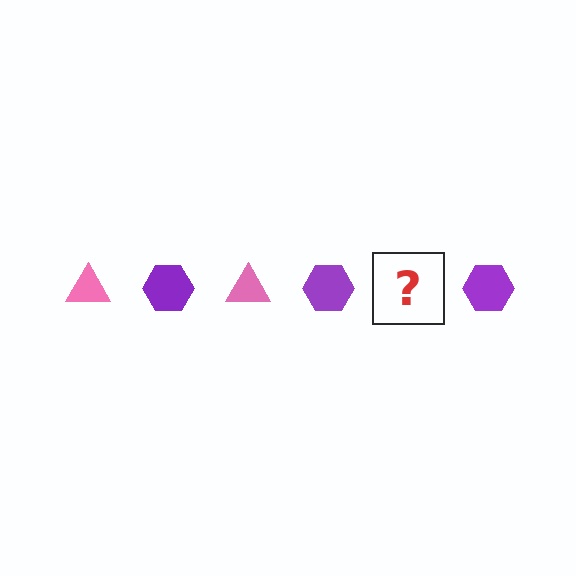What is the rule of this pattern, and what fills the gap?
The rule is that the pattern alternates between pink triangle and purple hexagon. The gap should be filled with a pink triangle.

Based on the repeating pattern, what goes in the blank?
The blank should be a pink triangle.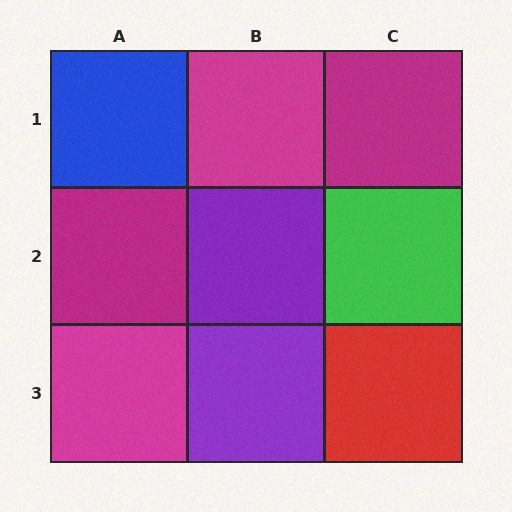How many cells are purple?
2 cells are purple.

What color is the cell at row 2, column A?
Magenta.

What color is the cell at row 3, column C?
Red.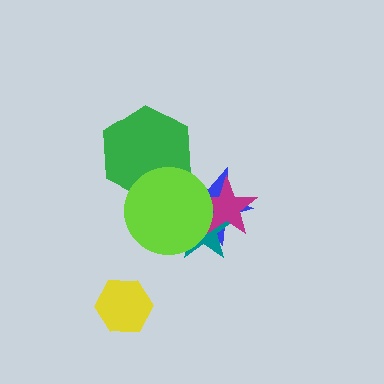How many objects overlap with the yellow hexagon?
0 objects overlap with the yellow hexagon.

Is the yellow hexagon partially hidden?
No, no other shape covers it.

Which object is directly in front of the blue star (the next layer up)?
The teal star is directly in front of the blue star.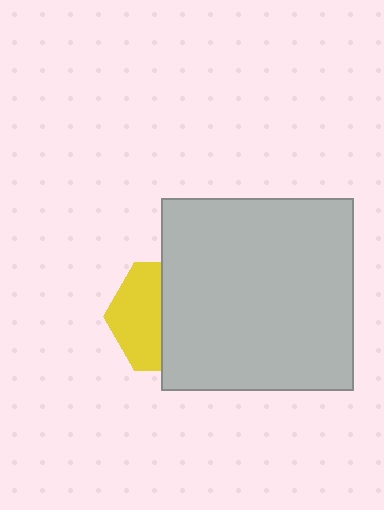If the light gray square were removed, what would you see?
You would see the complete yellow hexagon.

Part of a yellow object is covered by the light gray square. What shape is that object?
It is a hexagon.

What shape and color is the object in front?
The object in front is a light gray square.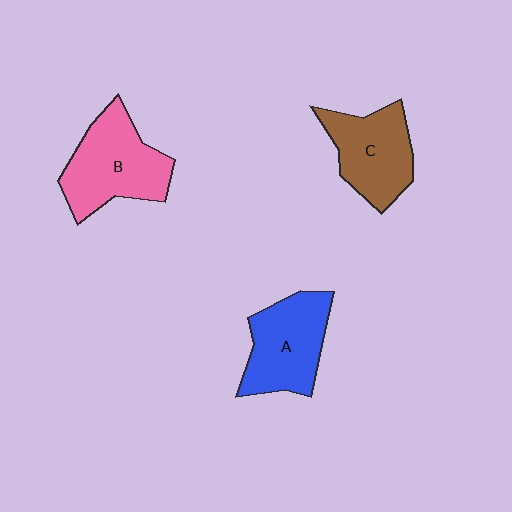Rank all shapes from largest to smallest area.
From largest to smallest: B (pink), A (blue), C (brown).